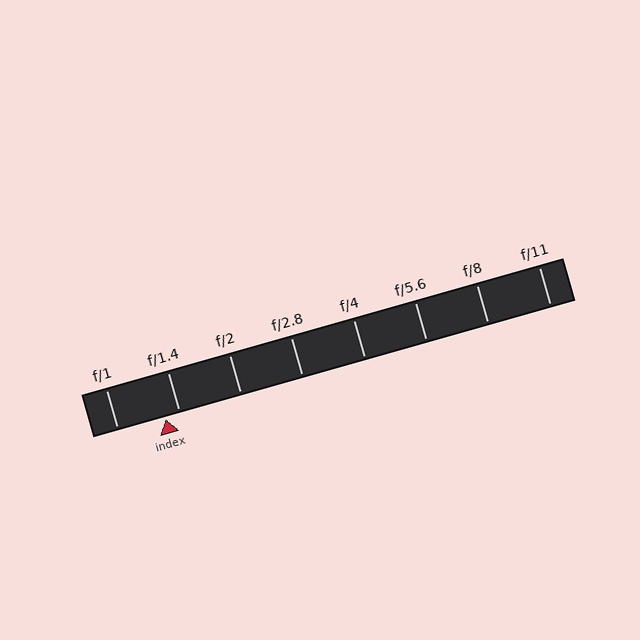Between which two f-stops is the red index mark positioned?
The index mark is between f/1 and f/1.4.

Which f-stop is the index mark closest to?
The index mark is closest to f/1.4.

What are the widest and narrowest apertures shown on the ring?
The widest aperture shown is f/1 and the narrowest is f/11.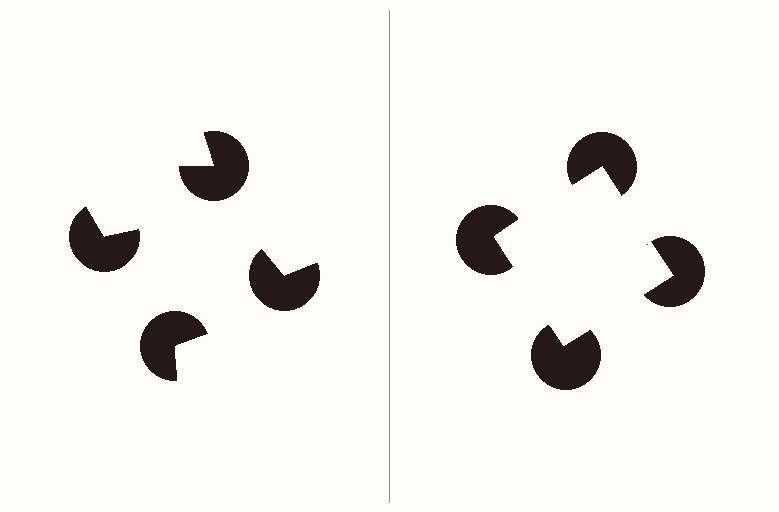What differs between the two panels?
The pac-man discs are positioned identically on both sides; only the wedge orientations differ. On the right they align to a square; on the left they are misaligned.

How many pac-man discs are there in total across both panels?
8 — 4 on each side.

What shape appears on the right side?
An illusory square.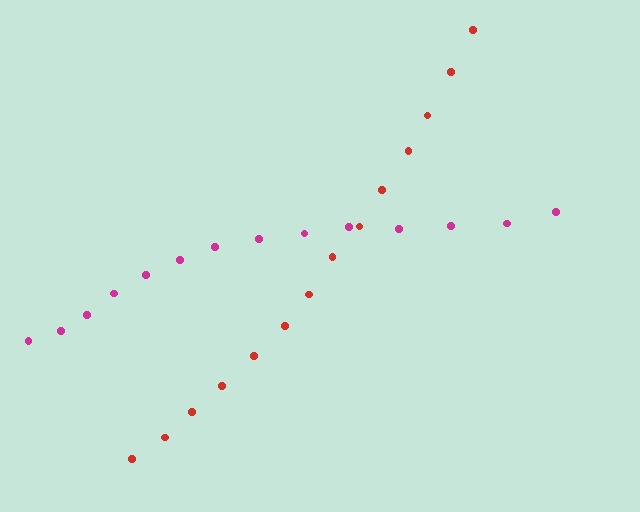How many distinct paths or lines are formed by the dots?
There are 2 distinct paths.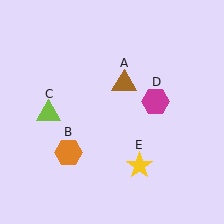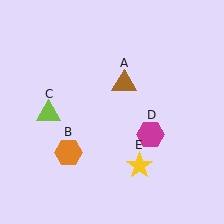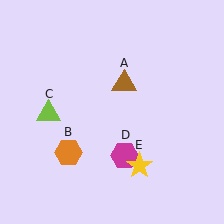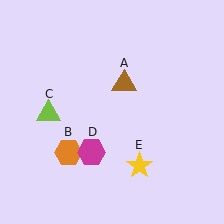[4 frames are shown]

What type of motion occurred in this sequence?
The magenta hexagon (object D) rotated clockwise around the center of the scene.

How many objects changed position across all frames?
1 object changed position: magenta hexagon (object D).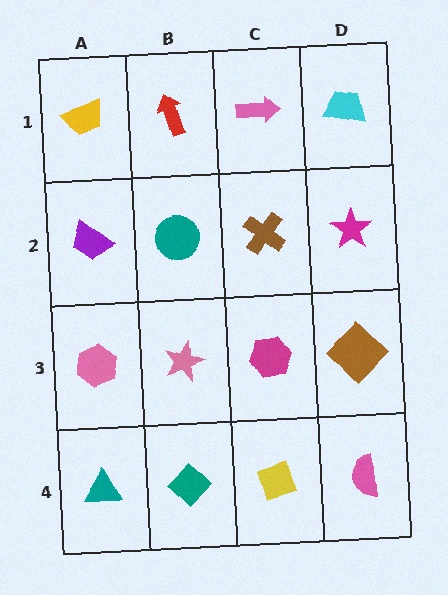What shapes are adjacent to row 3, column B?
A teal circle (row 2, column B), a teal diamond (row 4, column B), a pink hexagon (row 3, column A), a magenta hexagon (row 3, column C).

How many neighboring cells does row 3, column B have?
4.